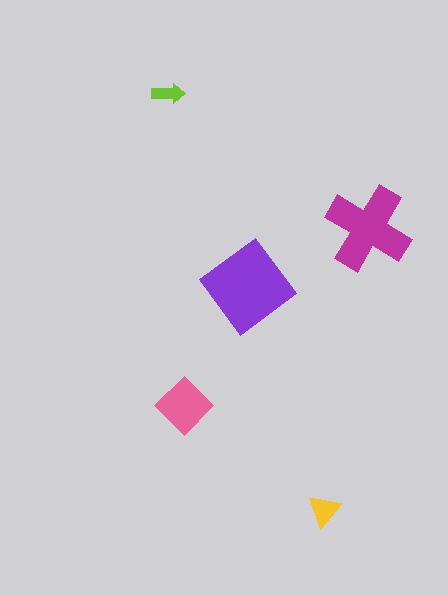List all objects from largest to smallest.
The purple diamond, the magenta cross, the pink diamond, the yellow triangle, the lime arrow.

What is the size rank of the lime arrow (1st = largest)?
5th.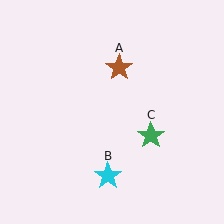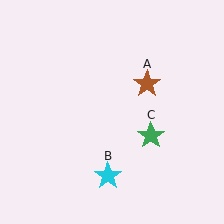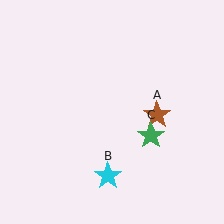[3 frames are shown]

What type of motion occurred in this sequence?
The brown star (object A) rotated clockwise around the center of the scene.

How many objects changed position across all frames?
1 object changed position: brown star (object A).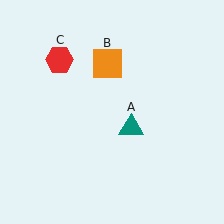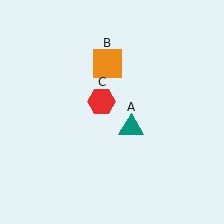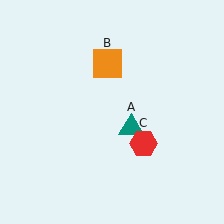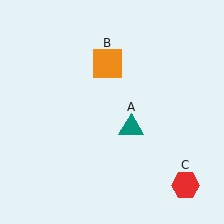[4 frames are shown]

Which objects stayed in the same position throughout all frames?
Teal triangle (object A) and orange square (object B) remained stationary.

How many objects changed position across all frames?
1 object changed position: red hexagon (object C).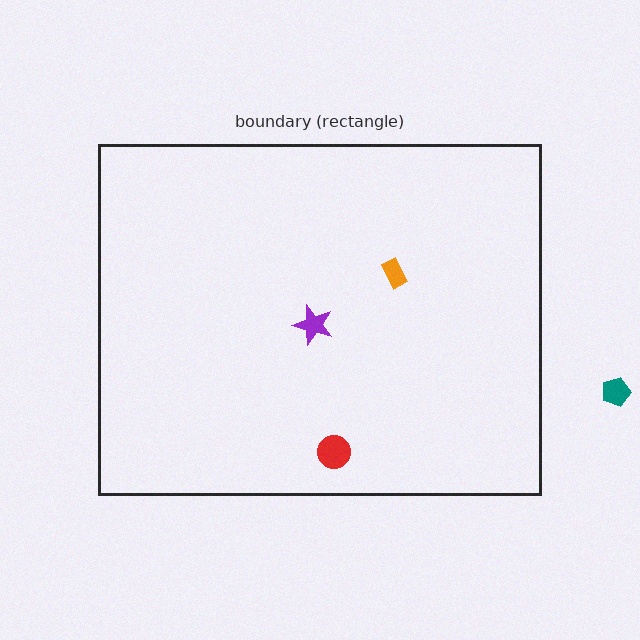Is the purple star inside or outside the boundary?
Inside.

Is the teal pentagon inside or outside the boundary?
Outside.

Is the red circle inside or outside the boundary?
Inside.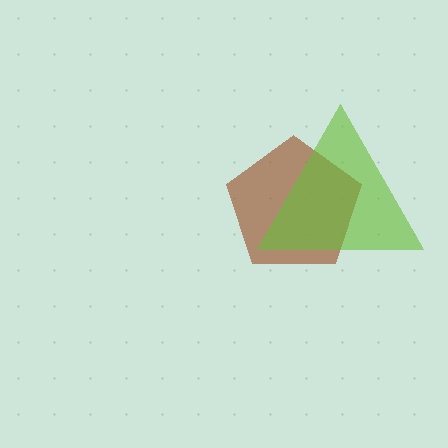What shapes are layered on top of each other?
The layered shapes are: a brown pentagon, a lime triangle.